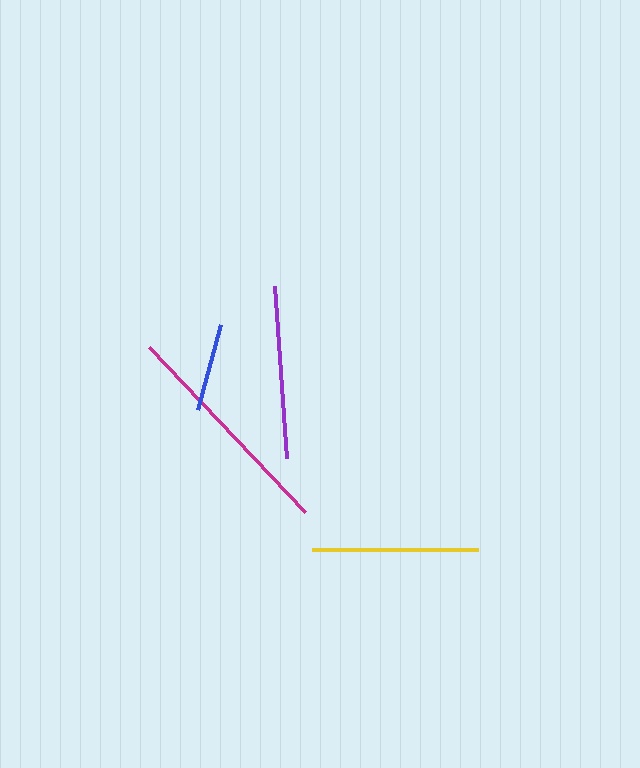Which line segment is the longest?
The magenta line is the longest at approximately 227 pixels.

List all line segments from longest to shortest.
From longest to shortest: magenta, purple, yellow, blue.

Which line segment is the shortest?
The blue line is the shortest at approximately 88 pixels.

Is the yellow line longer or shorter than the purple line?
The purple line is longer than the yellow line.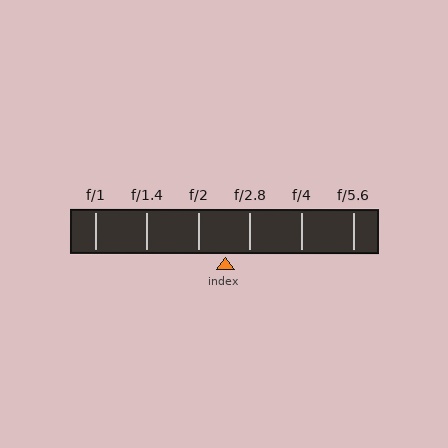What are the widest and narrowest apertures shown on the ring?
The widest aperture shown is f/1 and the narrowest is f/5.6.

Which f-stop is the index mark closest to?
The index mark is closest to f/2.8.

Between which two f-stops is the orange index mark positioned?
The index mark is between f/2 and f/2.8.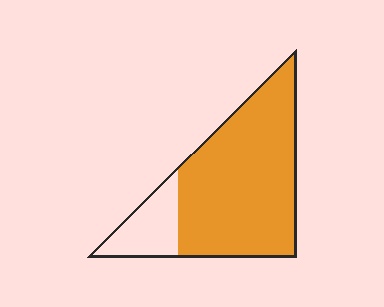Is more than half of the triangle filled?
Yes.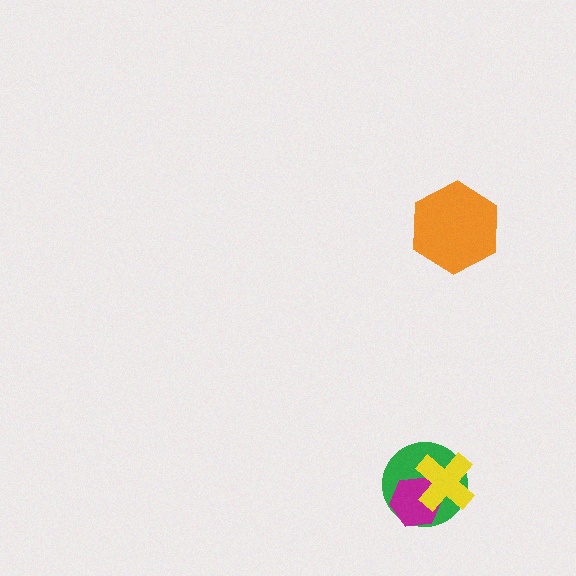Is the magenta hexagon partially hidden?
Yes, it is partially covered by another shape.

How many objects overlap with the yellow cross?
2 objects overlap with the yellow cross.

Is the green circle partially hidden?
Yes, it is partially covered by another shape.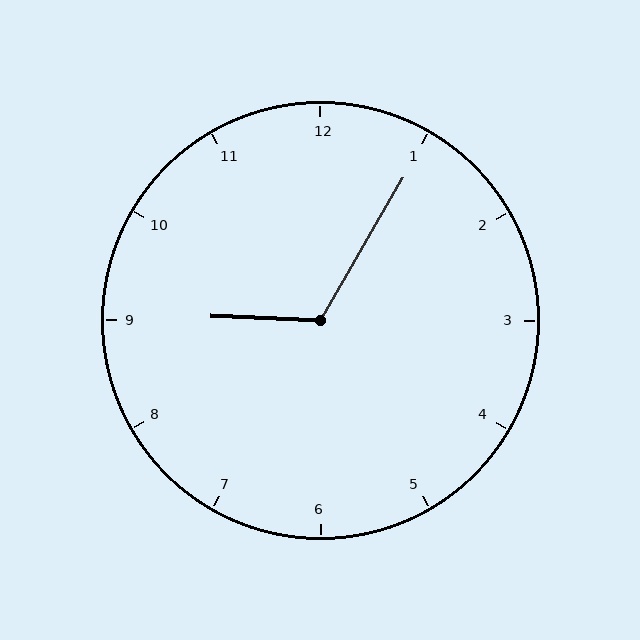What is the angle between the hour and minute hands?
Approximately 118 degrees.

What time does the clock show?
9:05.